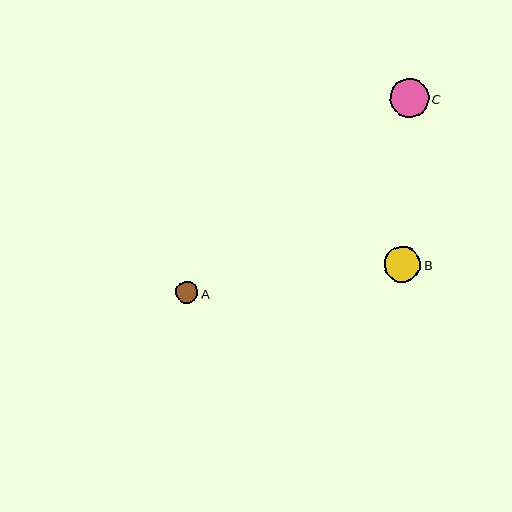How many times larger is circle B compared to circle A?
Circle B is approximately 1.7 times the size of circle A.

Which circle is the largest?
Circle C is the largest with a size of approximately 38 pixels.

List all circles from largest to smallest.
From largest to smallest: C, B, A.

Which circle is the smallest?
Circle A is the smallest with a size of approximately 22 pixels.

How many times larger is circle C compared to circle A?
Circle C is approximately 1.7 times the size of circle A.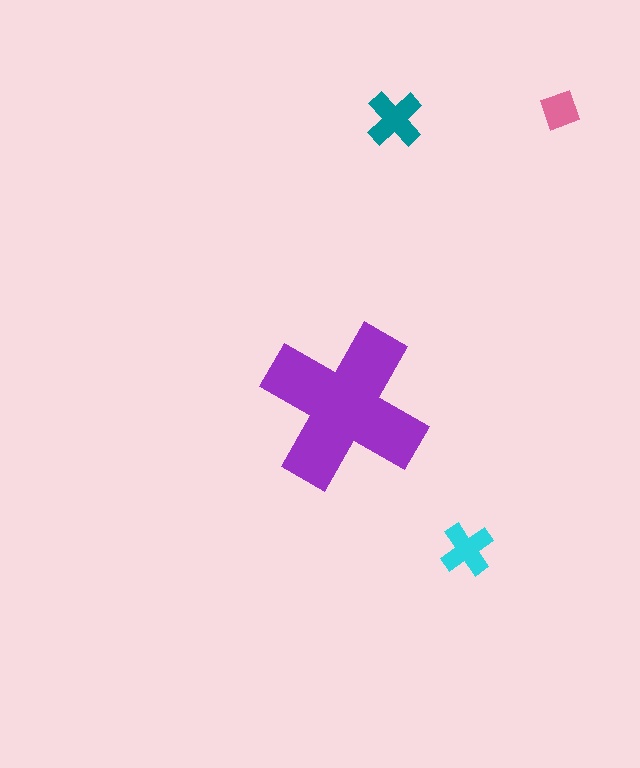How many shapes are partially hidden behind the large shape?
0 shapes are partially hidden.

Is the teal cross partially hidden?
No, the teal cross is fully visible.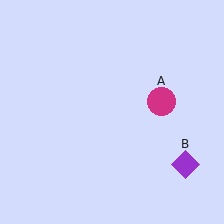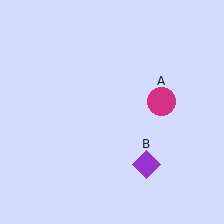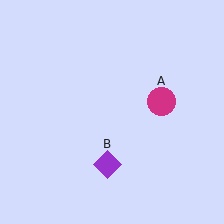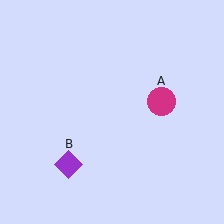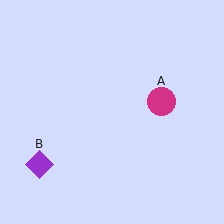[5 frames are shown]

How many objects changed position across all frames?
1 object changed position: purple diamond (object B).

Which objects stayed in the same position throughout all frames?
Magenta circle (object A) remained stationary.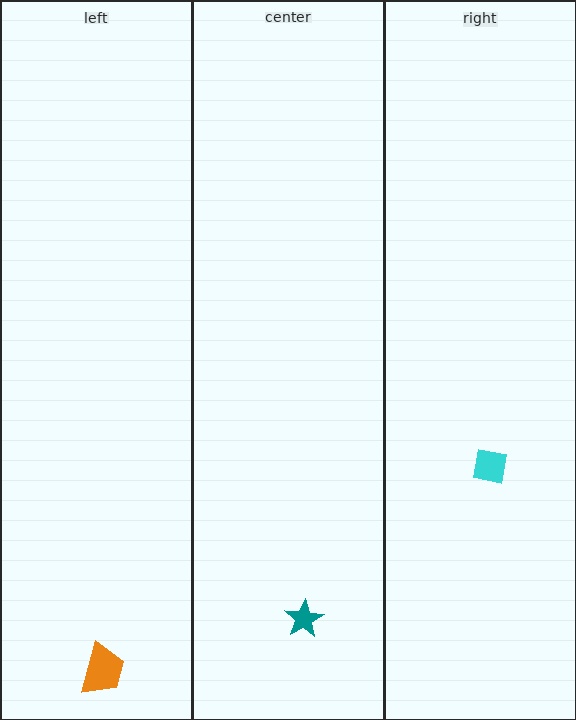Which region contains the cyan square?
The right region.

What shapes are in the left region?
The orange trapezoid.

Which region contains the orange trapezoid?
The left region.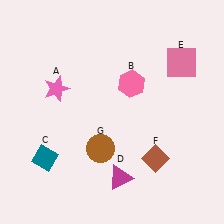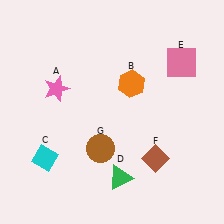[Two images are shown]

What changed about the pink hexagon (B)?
In Image 1, B is pink. In Image 2, it changed to orange.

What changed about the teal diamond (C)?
In Image 1, C is teal. In Image 2, it changed to cyan.